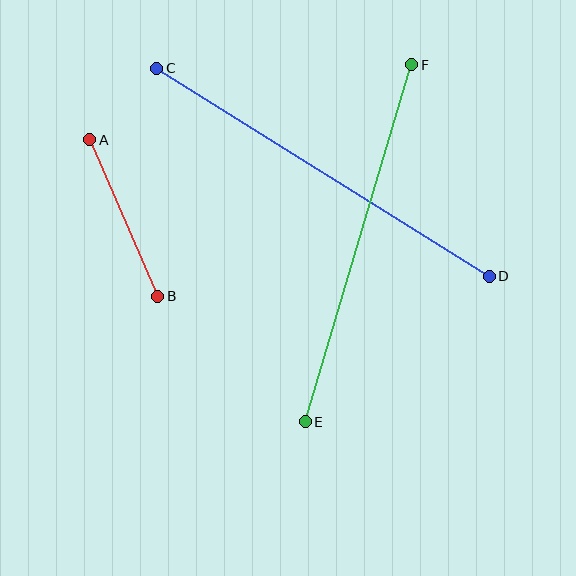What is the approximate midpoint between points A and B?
The midpoint is at approximately (124, 218) pixels.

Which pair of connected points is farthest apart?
Points C and D are farthest apart.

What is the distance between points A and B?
The distance is approximately 171 pixels.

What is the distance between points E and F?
The distance is approximately 373 pixels.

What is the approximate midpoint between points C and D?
The midpoint is at approximately (323, 172) pixels.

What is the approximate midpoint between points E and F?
The midpoint is at approximately (359, 243) pixels.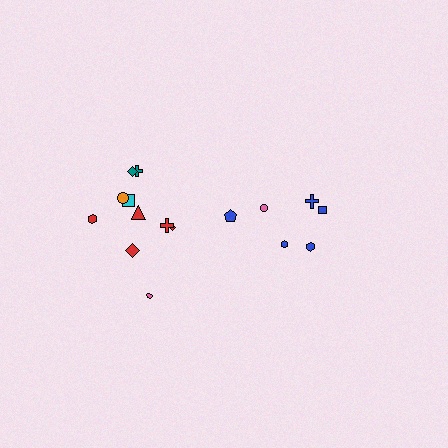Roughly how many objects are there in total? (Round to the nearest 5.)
Roughly 15 objects in total.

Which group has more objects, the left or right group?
The left group.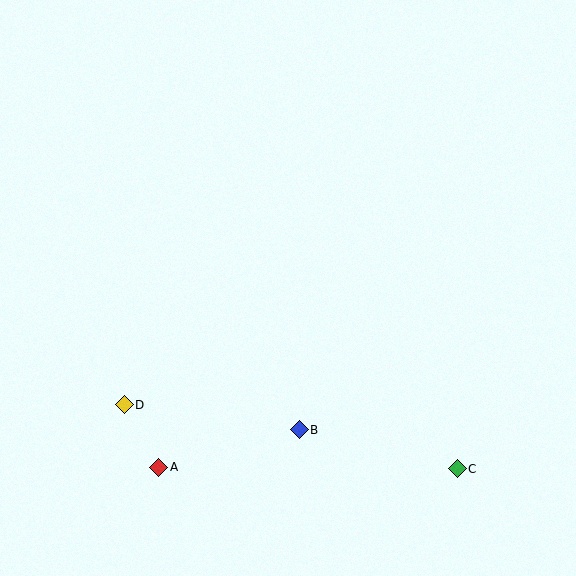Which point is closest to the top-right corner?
Point C is closest to the top-right corner.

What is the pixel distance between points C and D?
The distance between C and D is 339 pixels.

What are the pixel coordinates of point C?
Point C is at (457, 469).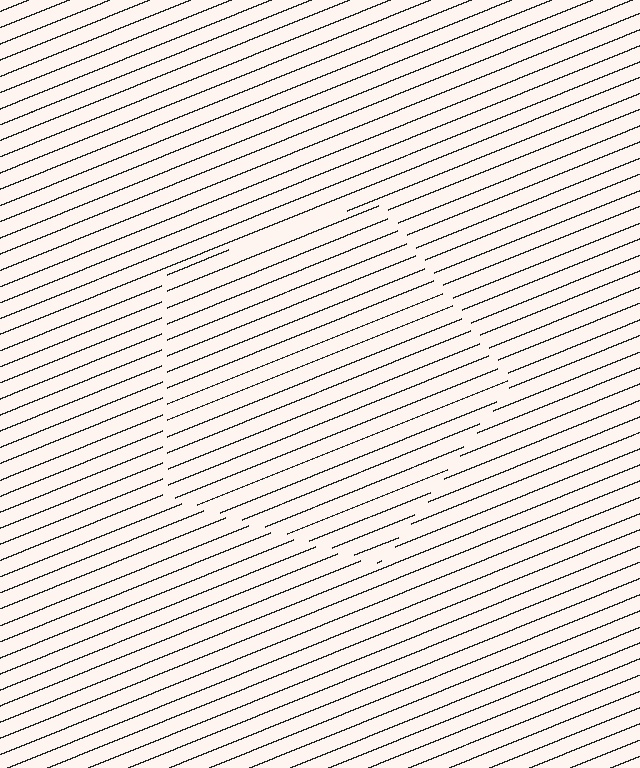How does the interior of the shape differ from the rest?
The interior of the shape contains the same grating, shifted by half a period — the contour is defined by the phase discontinuity where line-ends from the inner and outer gratings abut.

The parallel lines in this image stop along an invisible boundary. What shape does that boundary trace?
An illusory pentagon. The interior of the shape contains the same grating, shifted by half a period — the contour is defined by the phase discontinuity where line-ends from the inner and outer gratings abut.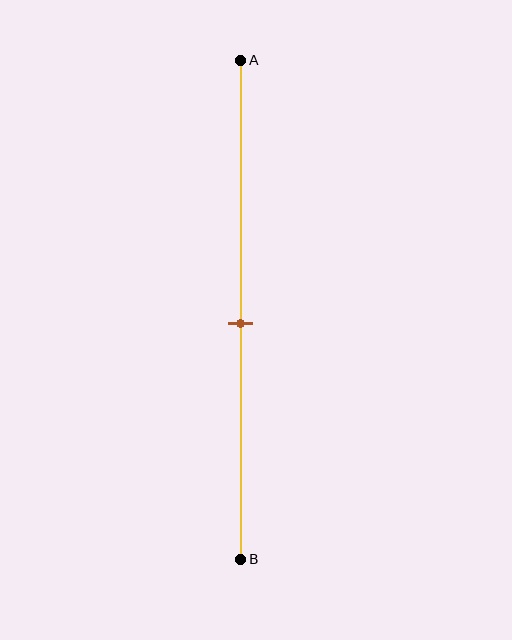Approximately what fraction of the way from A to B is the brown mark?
The brown mark is approximately 55% of the way from A to B.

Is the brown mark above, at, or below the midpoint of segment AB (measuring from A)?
The brown mark is approximately at the midpoint of segment AB.